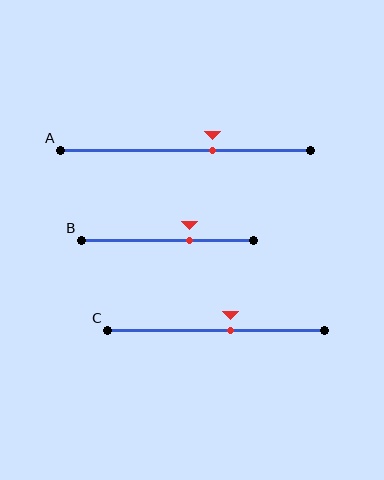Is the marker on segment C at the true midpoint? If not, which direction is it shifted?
No, the marker on segment C is shifted to the right by about 7% of the segment length.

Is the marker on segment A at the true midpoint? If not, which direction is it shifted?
No, the marker on segment A is shifted to the right by about 11% of the segment length.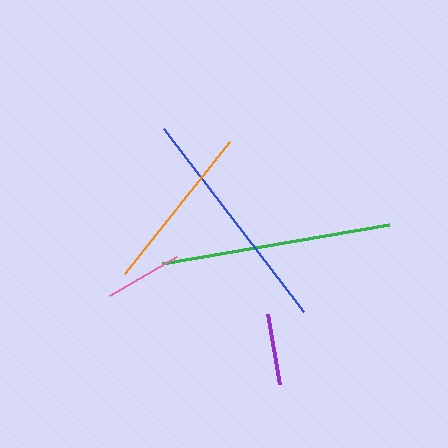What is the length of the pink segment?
The pink segment is approximately 77 pixels long.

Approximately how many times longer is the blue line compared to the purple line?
The blue line is approximately 3.2 times the length of the purple line.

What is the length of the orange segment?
The orange segment is approximately 168 pixels long.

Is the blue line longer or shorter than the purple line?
The blue line is longer than the purple line.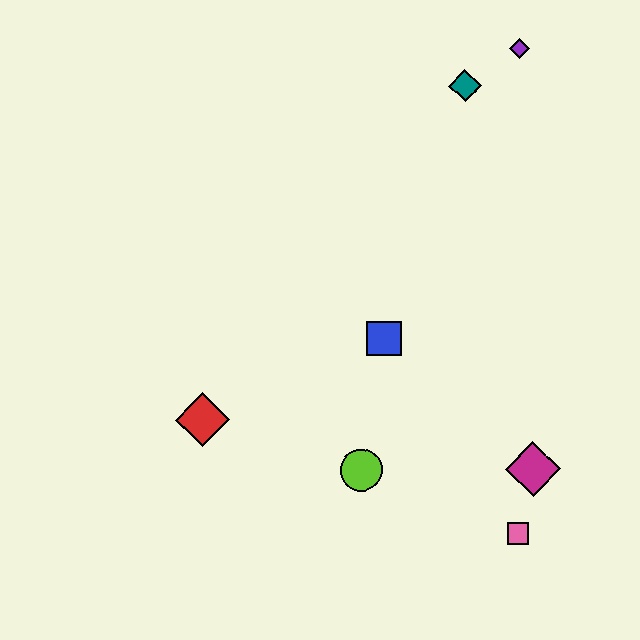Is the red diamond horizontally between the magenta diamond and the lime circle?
No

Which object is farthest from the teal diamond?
The pink square is farthest from the teal diamond.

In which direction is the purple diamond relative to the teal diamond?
The purple diamond is to the right of the teal diamond.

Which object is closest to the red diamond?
The lime circle is closest to the red diamond.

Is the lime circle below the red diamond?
Yes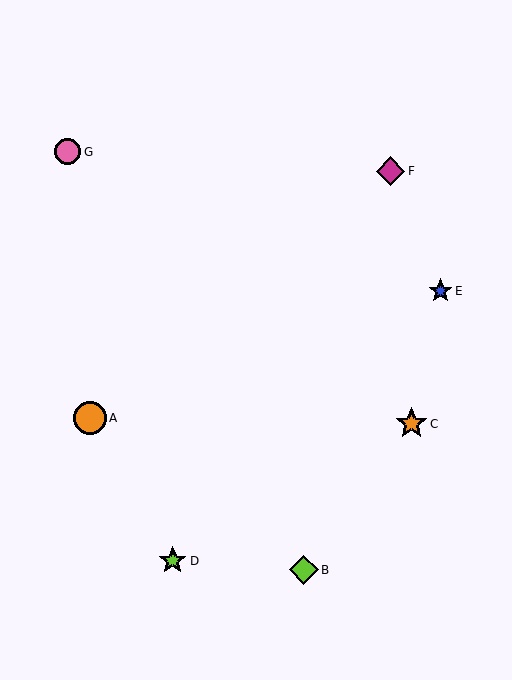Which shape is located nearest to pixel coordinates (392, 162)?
The magenta diamond (labeled F) at (390, 171) is nearest to that location.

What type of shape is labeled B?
Shape B is a lime diamond.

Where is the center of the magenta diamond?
The center of the magenta diamond is at (390, 171).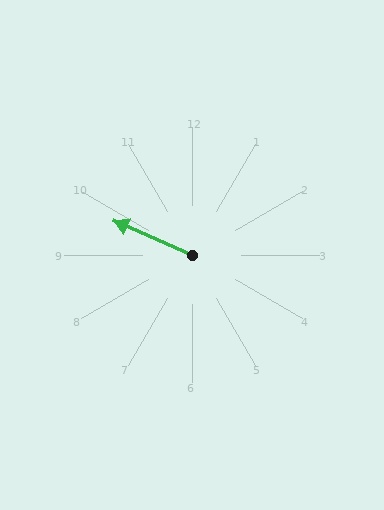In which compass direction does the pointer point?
Northwest.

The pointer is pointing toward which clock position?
Roughly 10 o'clock.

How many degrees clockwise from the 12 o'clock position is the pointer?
Approximately 294 degrees.